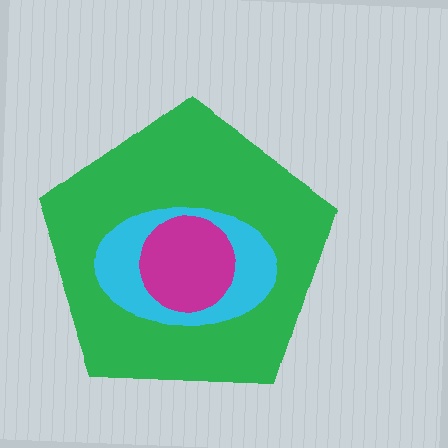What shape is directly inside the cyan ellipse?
The magenta circle.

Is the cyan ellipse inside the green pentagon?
Yes.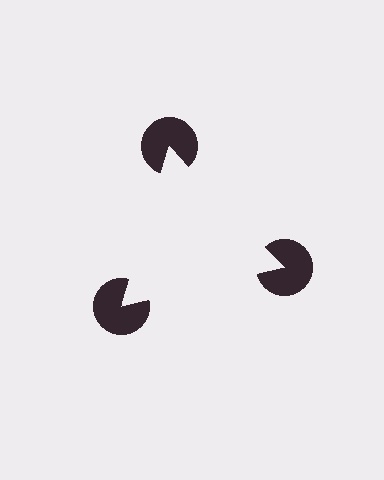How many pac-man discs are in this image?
There are 3 — one at each vertex of the illusory triangle.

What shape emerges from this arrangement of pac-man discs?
An illusory triangle — its edges are inferred from the aligned wedge cuts in the pac-man discs, not physically drawn.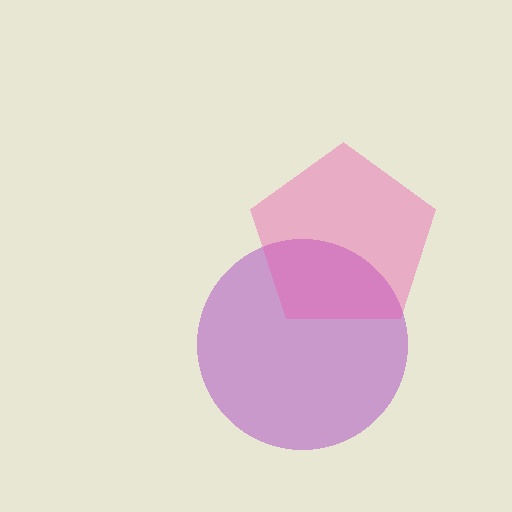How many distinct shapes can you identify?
There are 2 distinct shapes: a purple circle, a pink pentagon.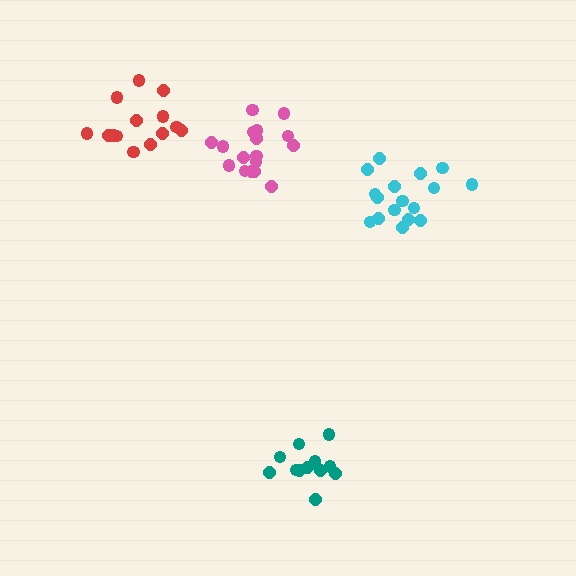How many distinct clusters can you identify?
There are 4 distinct clusters.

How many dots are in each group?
Group 1: 17 dots, Group 2: 17 dots, Group 3: 12 dots, Group 4: 14 dots (60 total).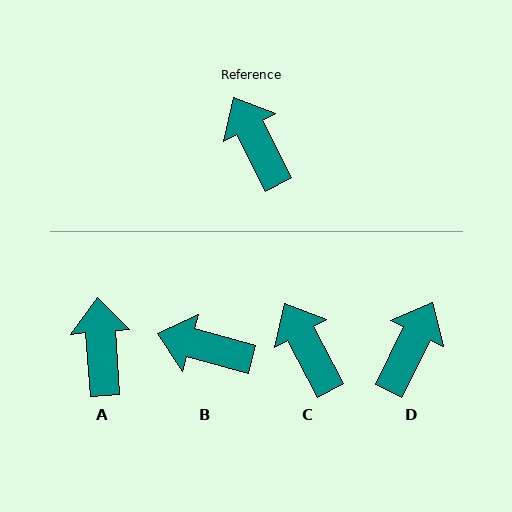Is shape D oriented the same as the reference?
No, it is off by about 54 degrees.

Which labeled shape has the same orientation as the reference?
C.